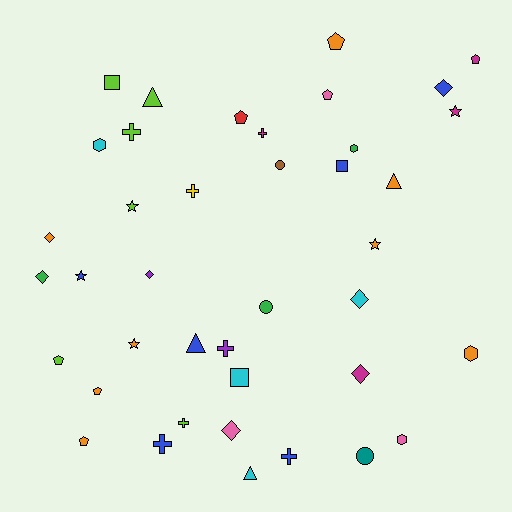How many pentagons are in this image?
There are 7 pentagons.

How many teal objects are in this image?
There is 1 teal object.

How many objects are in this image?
There are 40 objects.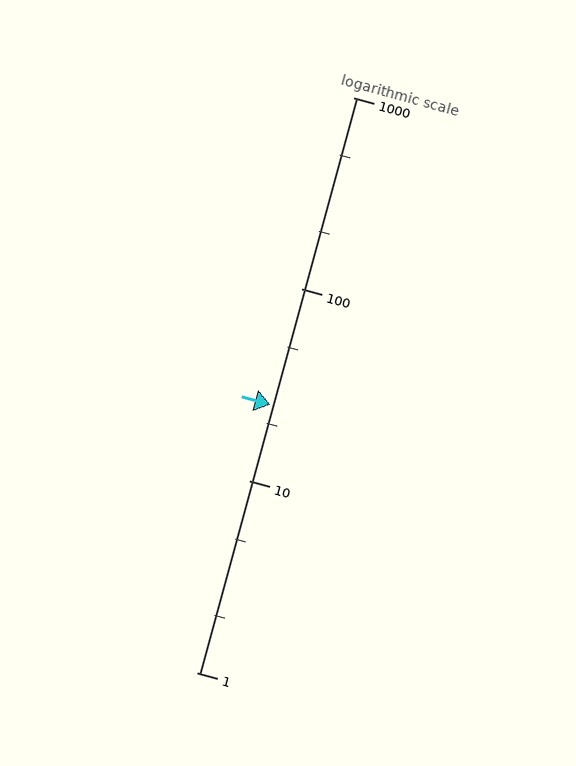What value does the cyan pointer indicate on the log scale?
The pointer indicates approximately 25.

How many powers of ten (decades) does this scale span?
The scale spans 3 decades, from 1 to 1000.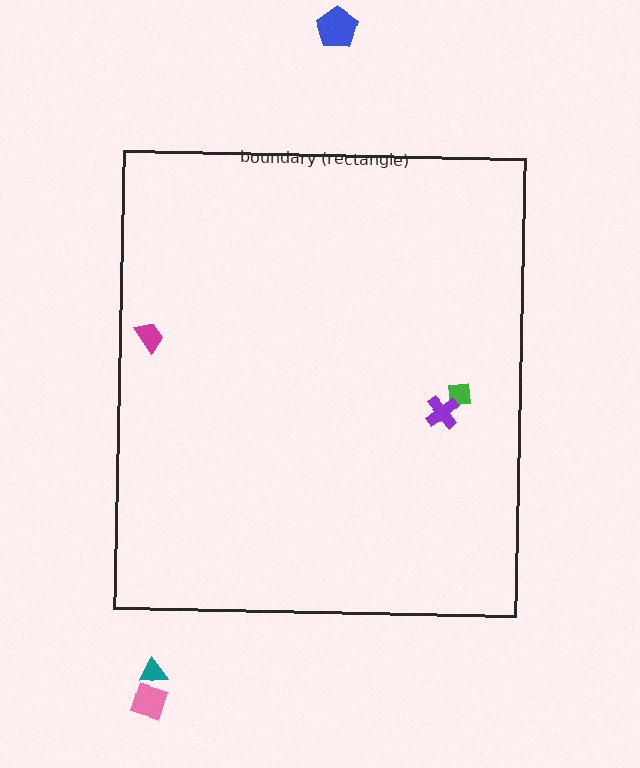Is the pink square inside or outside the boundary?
Outside.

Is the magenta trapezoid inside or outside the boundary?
Inside.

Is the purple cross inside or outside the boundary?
Inside.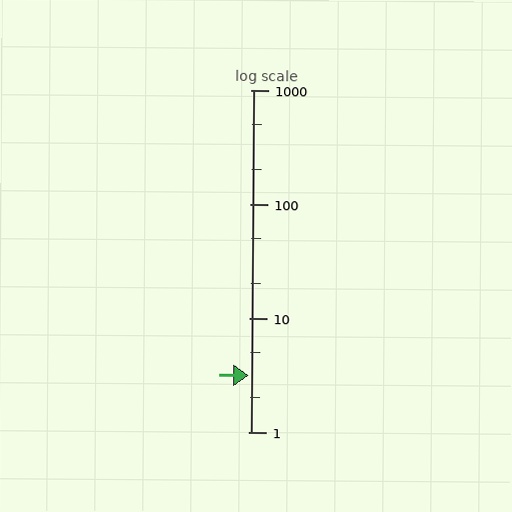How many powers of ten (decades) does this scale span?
The scale spans 3 decades, from 1 to 1000.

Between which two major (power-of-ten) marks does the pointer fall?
The pointer is between 1 and 10.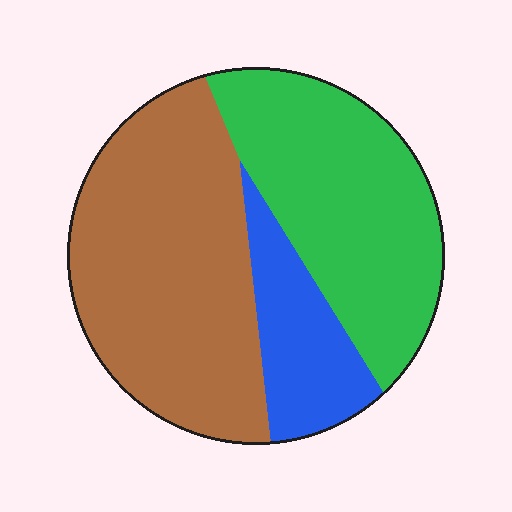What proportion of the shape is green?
Green covers around 35% of the shape.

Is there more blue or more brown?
Brown.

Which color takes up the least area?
Blue, at roughly 15%.